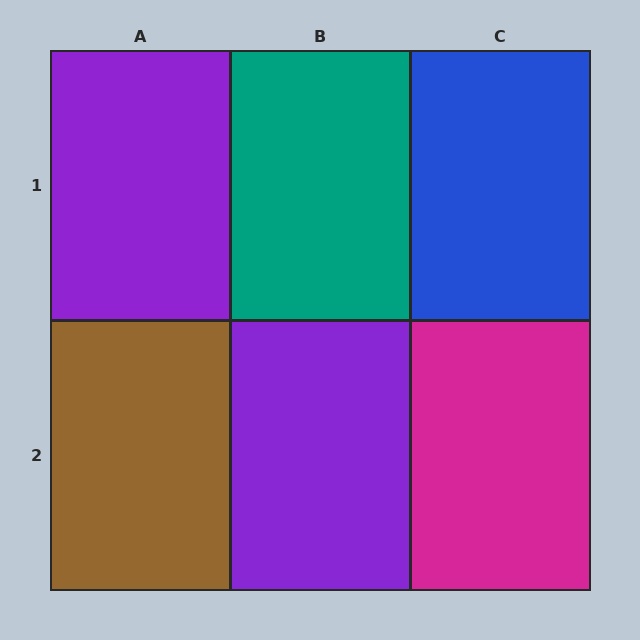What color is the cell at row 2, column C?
Magenta.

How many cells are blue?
1 cell is blue.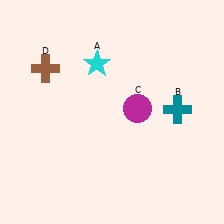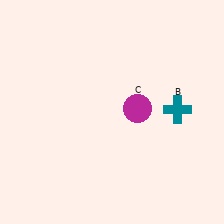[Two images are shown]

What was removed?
The brown cross (D), the cyan star (A) were removed in Image 2.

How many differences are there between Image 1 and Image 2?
There are 2 differences between the two images.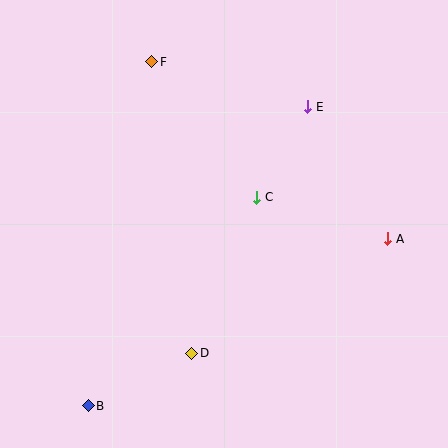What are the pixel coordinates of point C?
Point C is at (257, 197).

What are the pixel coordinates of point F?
Point F is at (152, 62).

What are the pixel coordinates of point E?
Point E is at (308, 107).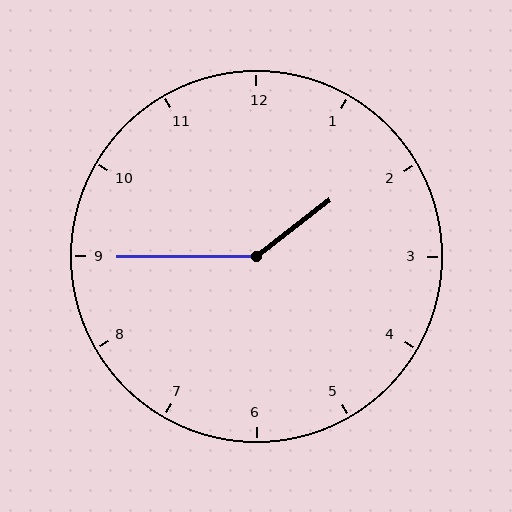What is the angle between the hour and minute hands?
Approximately 142 degrees.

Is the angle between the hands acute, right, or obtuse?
It is obtuse.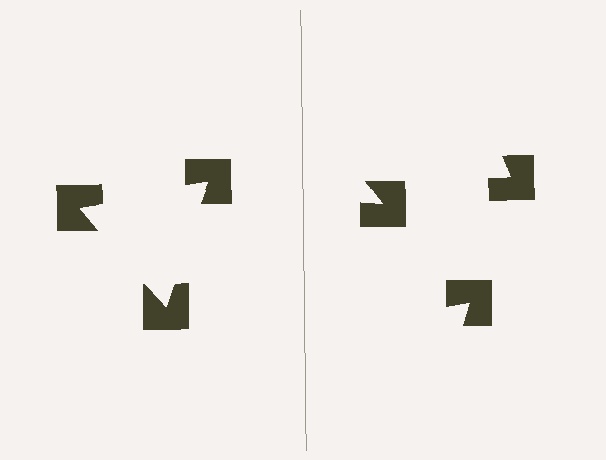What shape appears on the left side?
An illusory triangle.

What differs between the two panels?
The notched squares are positioned identically on both sides; only the wedge orientations differ. On the left they align to a triangle; on the right they are misaligned.